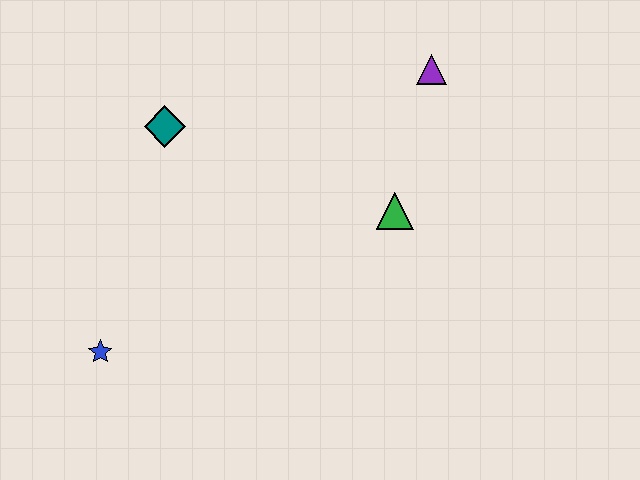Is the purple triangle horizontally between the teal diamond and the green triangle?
No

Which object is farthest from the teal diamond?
The purple triangle is farthest from the teal diamond.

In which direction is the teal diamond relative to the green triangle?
The teal diamond is to the left of the green triangle.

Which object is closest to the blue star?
The teal diamond is closest to the blue star.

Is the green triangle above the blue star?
Yes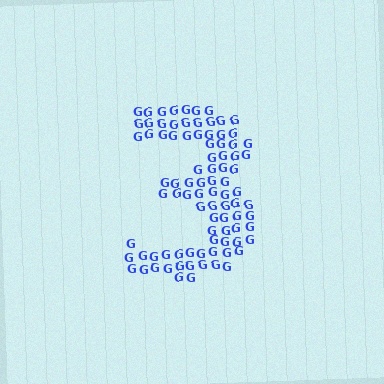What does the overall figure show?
The overall figure shows the digit 3.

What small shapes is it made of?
It is made of small letter G's.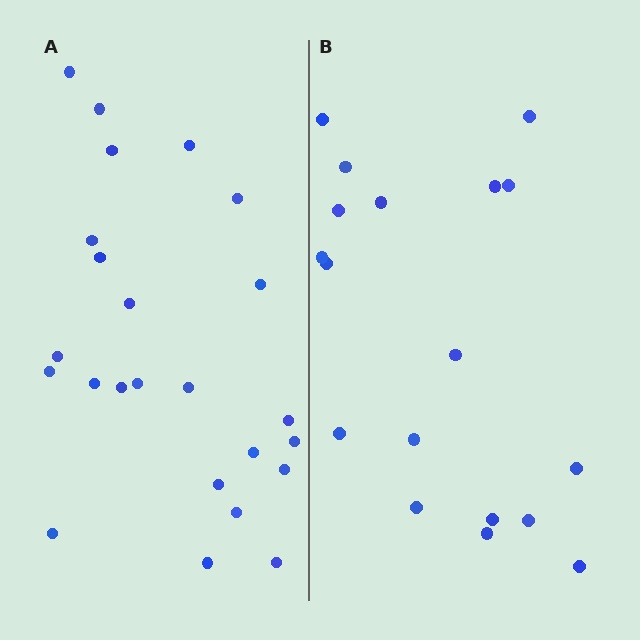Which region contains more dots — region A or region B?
Region A (the left region) has more dots.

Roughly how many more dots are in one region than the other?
Region A has about 6 more dots than region B.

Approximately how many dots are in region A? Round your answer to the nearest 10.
About 20 dots. (The exact count is 24, which rounds to 20.)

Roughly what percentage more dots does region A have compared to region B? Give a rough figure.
About 35% more.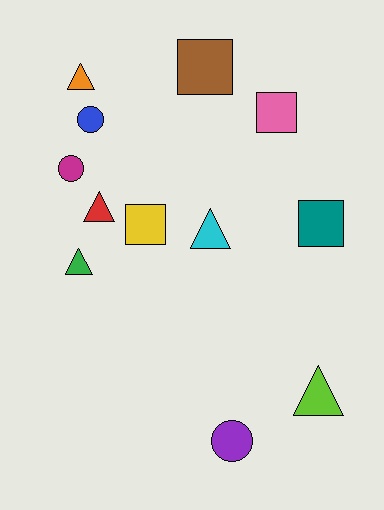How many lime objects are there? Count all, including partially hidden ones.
There is 1 lime object.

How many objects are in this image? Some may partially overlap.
There are 12 objects.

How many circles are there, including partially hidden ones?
There are 3 circles.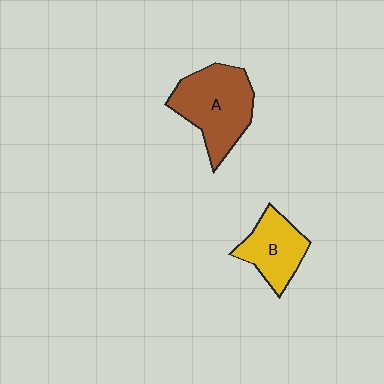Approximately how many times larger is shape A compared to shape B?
Approximately 1.5 times.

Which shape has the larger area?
Shape A (brown).